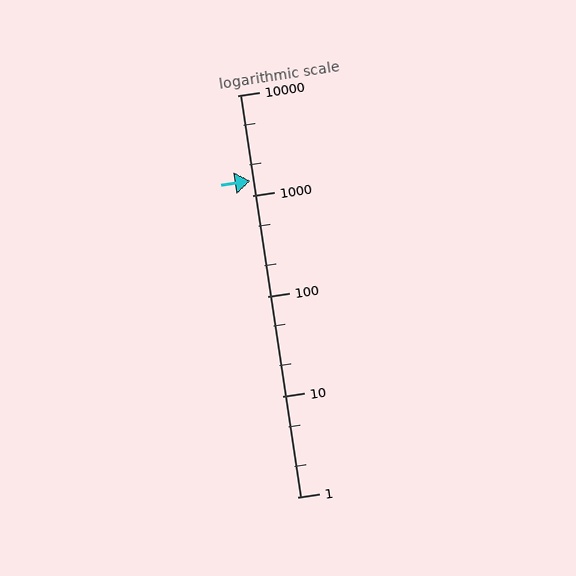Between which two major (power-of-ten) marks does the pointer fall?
The pointer is between 1000 and 10000.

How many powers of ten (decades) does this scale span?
The scale spans 4 decades, from 1 to 10000.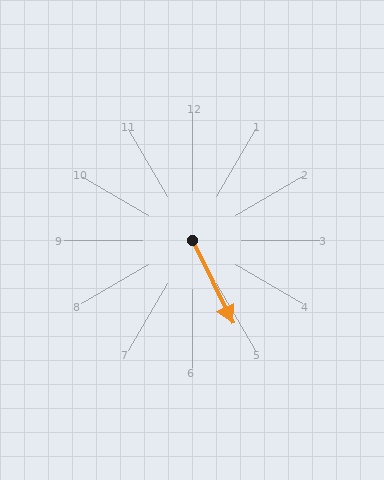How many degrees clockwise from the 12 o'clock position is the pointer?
Approximately 154 degrees.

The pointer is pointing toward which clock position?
Roughly 5 o'clock.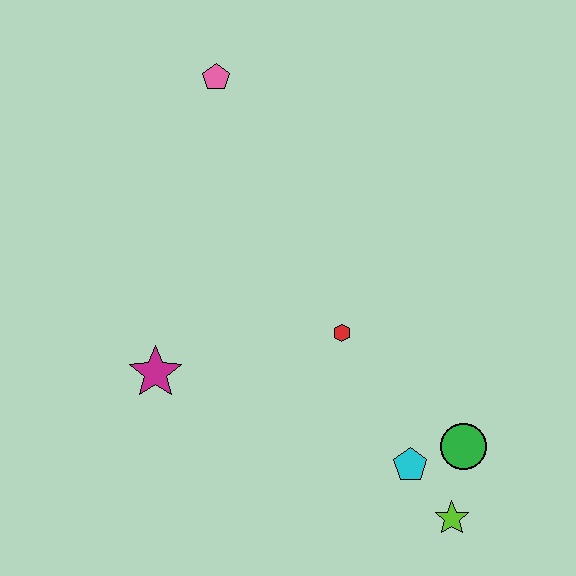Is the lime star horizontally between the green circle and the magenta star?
Yes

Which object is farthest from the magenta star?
The lime star is farthest from the magenta star.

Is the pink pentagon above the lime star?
Yes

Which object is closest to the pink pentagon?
The red hexagon is closest to the pink pentagon.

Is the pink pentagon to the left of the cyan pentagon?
Yes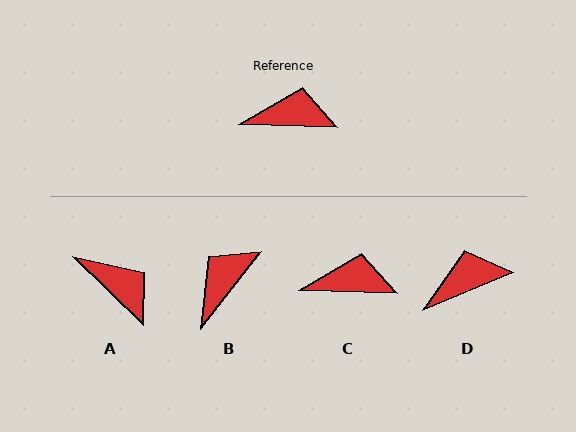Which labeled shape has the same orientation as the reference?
C.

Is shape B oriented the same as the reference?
No, it is off by about 54 degrees.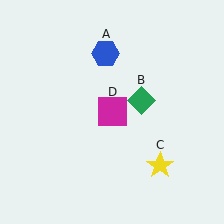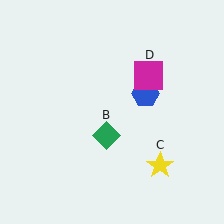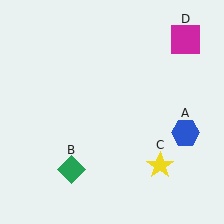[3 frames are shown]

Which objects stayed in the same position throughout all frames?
Yellow star (object C) remained stationary.